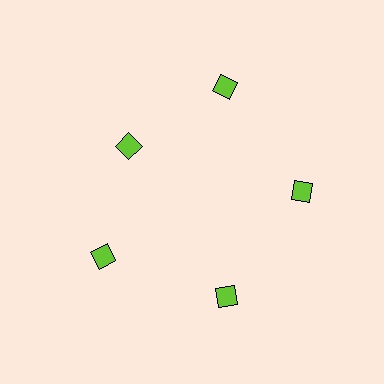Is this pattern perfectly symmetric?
No. The 5 lime diamonds are arranged in a ring, but one element near the 10 o'clock position is pulled inward toward the center, breaking the 5-fold rotational symmetry.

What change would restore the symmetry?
The symmetry would be restored by moving it outward, back onto the ring so that all 5 diamonds sit at equal angles and equal distance from the center.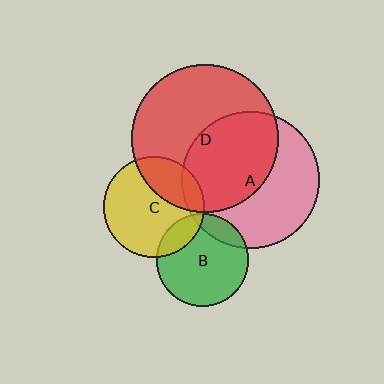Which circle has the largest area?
Circle D (red).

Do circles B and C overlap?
Yes.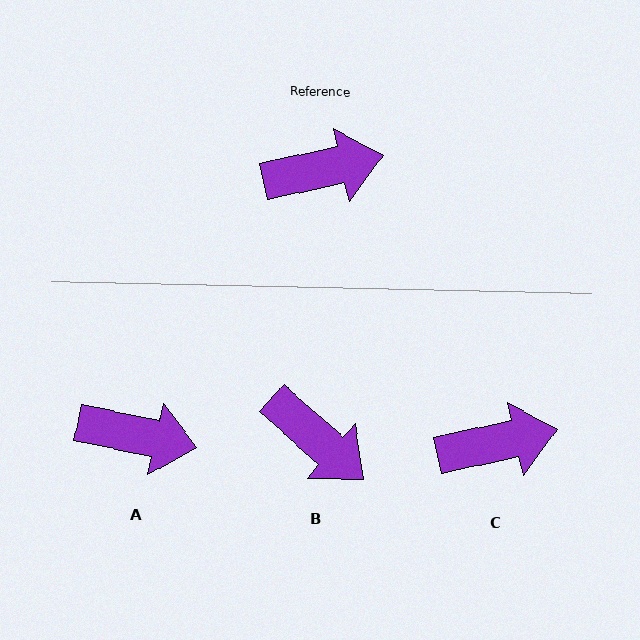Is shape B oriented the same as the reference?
No, it is off by about 54 degrees.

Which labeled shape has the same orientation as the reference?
C.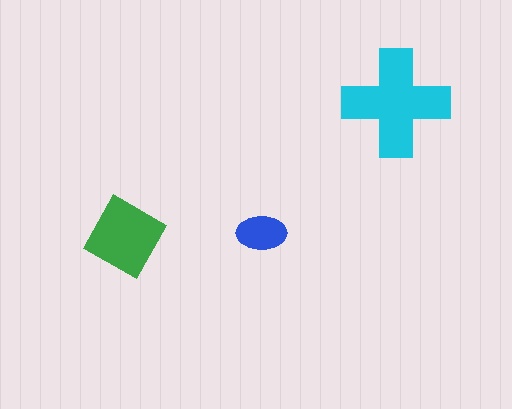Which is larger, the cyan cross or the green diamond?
The cyan cross.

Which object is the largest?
The cyan cross.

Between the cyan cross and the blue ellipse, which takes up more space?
The cyan cross.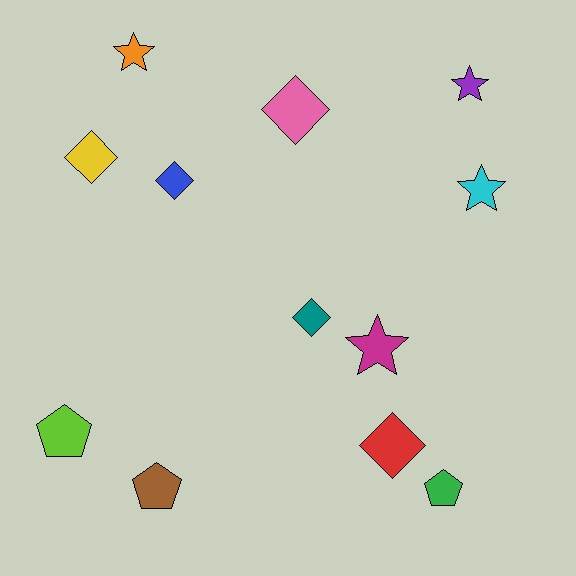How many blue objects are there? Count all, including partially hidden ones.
There is 1 blue object.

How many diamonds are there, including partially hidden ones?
There are 5 diamonds.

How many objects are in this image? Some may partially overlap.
There are 12 objects.